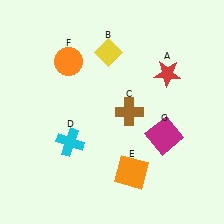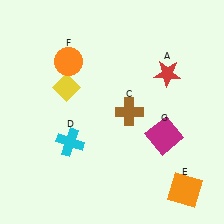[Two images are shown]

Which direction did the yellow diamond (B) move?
The yellow diamond (B) moved left.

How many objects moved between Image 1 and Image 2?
2 objects moved between the two images.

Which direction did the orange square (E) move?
The orange square (E) moved right.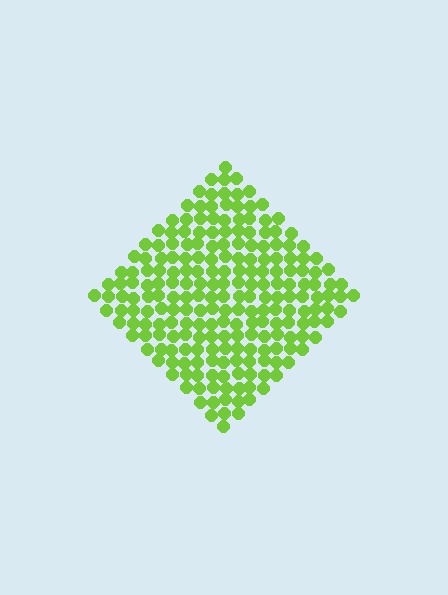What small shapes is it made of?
It is made of small circles.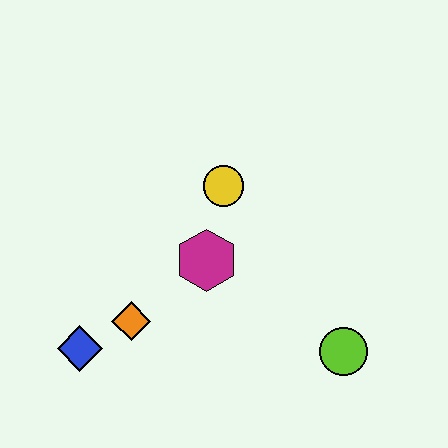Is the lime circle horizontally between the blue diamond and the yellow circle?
No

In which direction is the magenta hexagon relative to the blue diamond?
The magenta hexagon is to the right of the blue diamond.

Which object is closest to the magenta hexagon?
The yellow circle is closest to the magenta hexagon.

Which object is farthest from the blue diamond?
The lime circle is farthest from the blue diamond.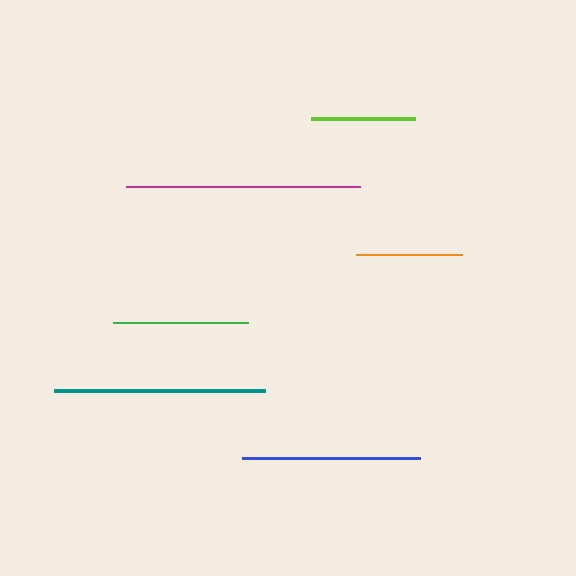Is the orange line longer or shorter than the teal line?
The teal line is longer than the orange line.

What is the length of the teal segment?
The teal segment is approximately 211 pixels long.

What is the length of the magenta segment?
The magenta segment is approximately 234 pixels long.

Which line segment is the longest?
The magenta line is the longest at approximately 234 pixels.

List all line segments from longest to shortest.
From longest to shortest: magenta, teal, blue, green, orange, lime.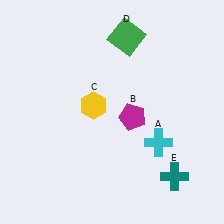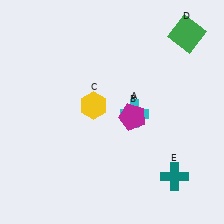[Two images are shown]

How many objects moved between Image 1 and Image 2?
2 objects moved between the two images.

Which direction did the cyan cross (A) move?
The cyan cross (A) moved up.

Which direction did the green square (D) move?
The green square (D) moved right.